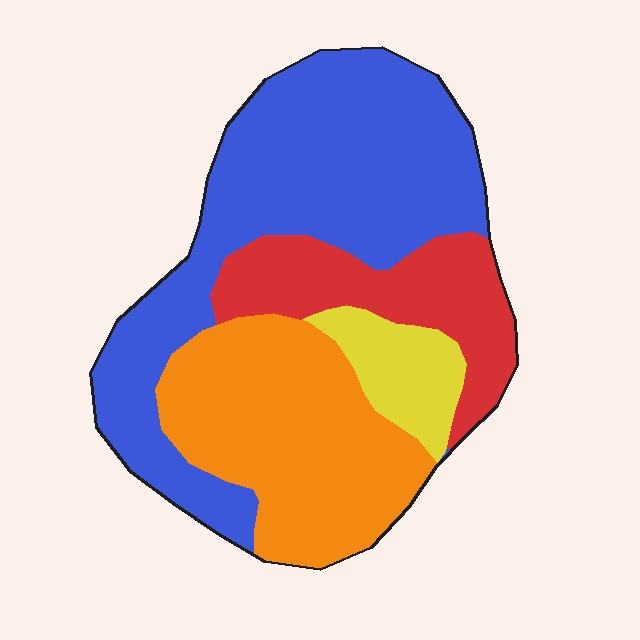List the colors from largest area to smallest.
From largest to smallest: blue, orange, red, yellow.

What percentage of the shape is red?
Red takes up between a sixth and a third of the shape.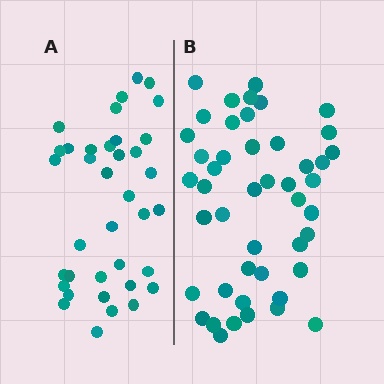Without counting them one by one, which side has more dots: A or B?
Region B (the right region) has more dots.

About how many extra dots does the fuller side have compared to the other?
Region B has roughly 8 or so more dots than region A.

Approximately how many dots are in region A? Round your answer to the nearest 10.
About 40 dots. (The exact count is 37, which rounds to 40.)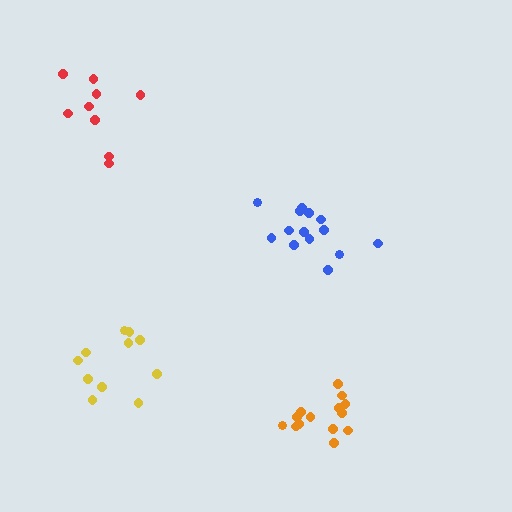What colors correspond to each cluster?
The clusters are colored: orange, yellow, blue, red.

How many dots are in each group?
Group 1: 14 dots, Group 2: 11 dots, Group 3: 14 dots, Group 4: 9 dots (48 total).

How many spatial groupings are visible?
There are 4 spatial groupings.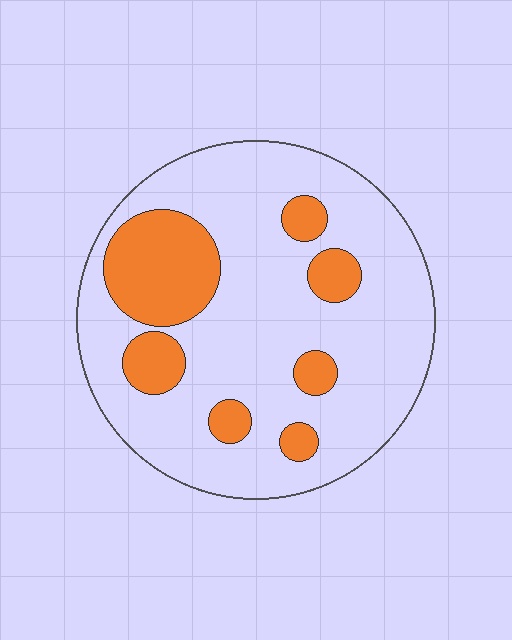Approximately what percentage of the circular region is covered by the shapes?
Approximately 20%.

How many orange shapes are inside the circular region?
7.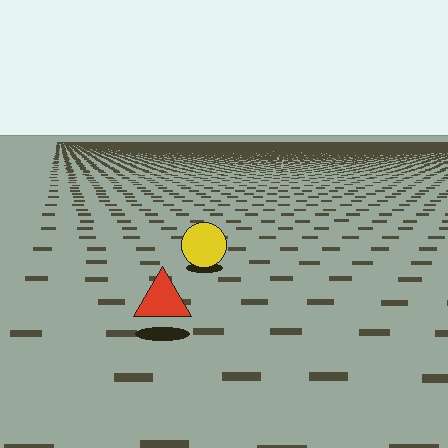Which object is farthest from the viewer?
The yellow circle is farthest from the viewer. It appears smaller and the ground texture around it is denser.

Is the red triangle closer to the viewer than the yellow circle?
Yes. The red triangle is closer — you can tell from the texture gradient: the ground texture is coarser near it.